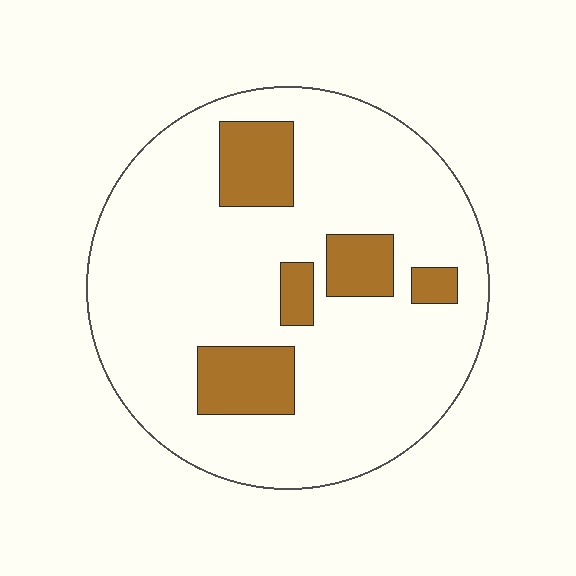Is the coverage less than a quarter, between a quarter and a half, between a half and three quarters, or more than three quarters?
Less than a quarter.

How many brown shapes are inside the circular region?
5.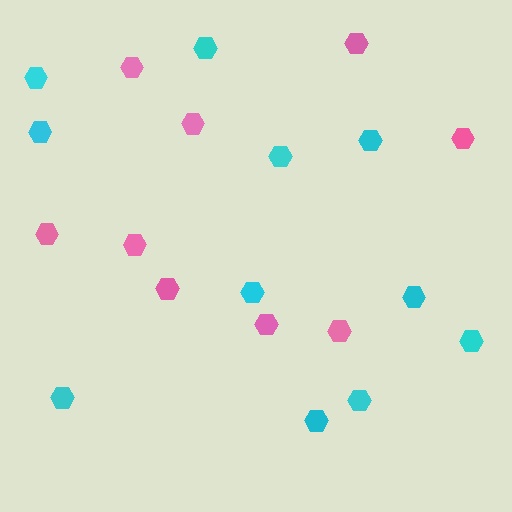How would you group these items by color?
There are 2 groups: one group of pink hexagons (9) and one group of cyan hexagons (11).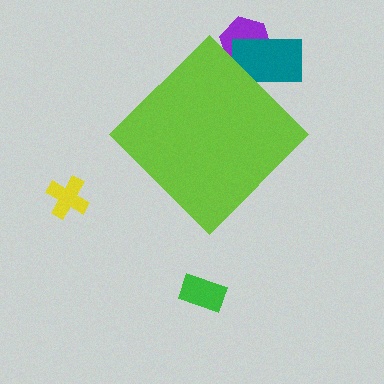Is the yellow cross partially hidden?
No, the yellow cross is fully visible.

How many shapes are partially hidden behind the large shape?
2 shapes are partially hidden.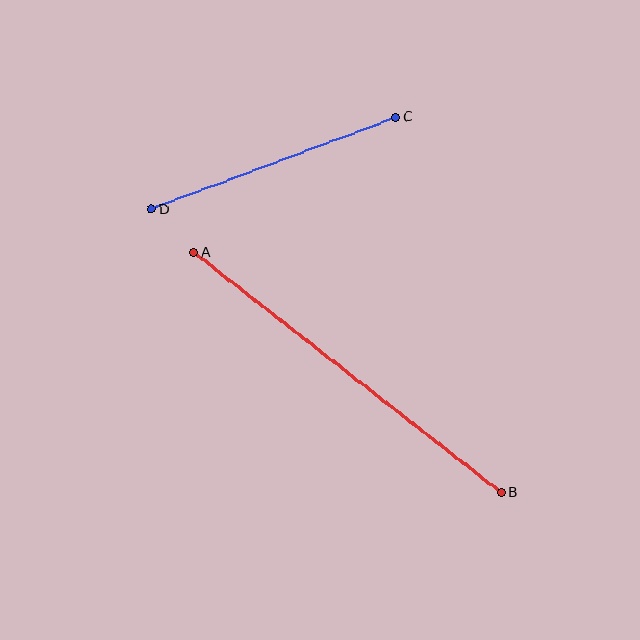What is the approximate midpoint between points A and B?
The midpoint is at approximately (347, 373) pixels.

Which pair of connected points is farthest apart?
Points A and B are farthest apart.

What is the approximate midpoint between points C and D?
The midpoint is at approximately (274, 163) pixels.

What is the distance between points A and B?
The distance is approximately 390 pixels.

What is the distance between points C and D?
The distance is approximately 262 pixels.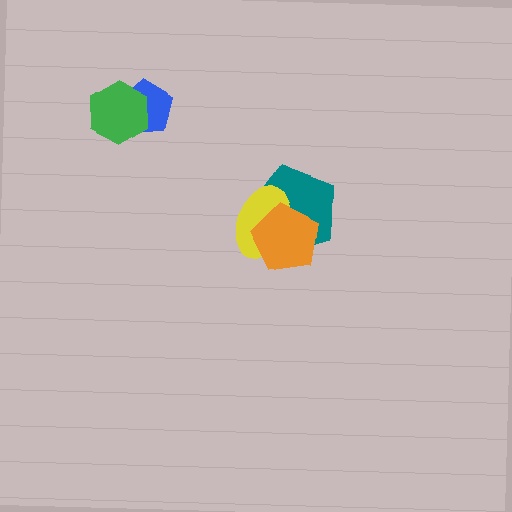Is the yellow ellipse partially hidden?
Yes, it is partially covered by another shape.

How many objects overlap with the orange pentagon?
2 objects overlap with the orange pentagon.